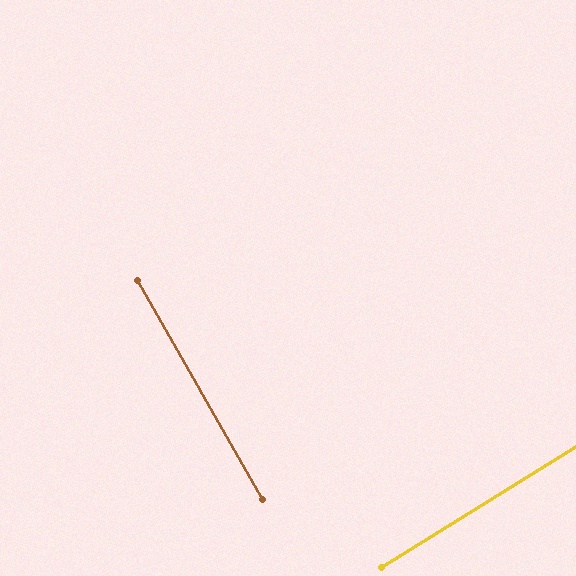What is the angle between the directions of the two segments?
Approximately 88 degrees.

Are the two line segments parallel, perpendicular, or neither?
Perpendicular — they meet at approximately 88°.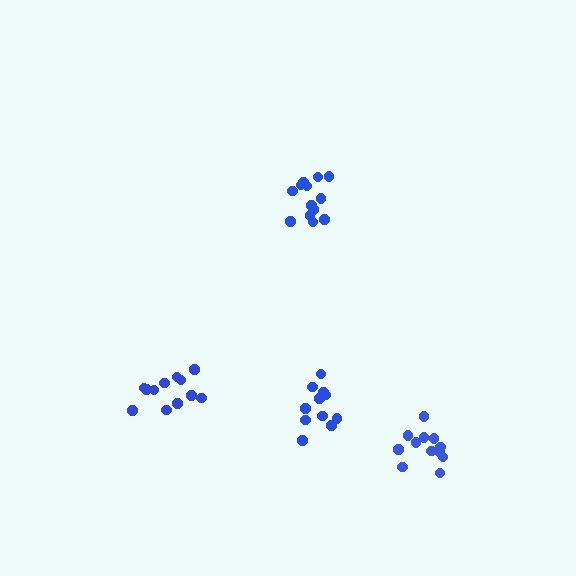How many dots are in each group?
Group 1: 11 dots, Group 2: 12 dots, Group 3: 13 dots, Group 4: 12 dots (48 total).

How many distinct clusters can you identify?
There are 4 distinct clusters.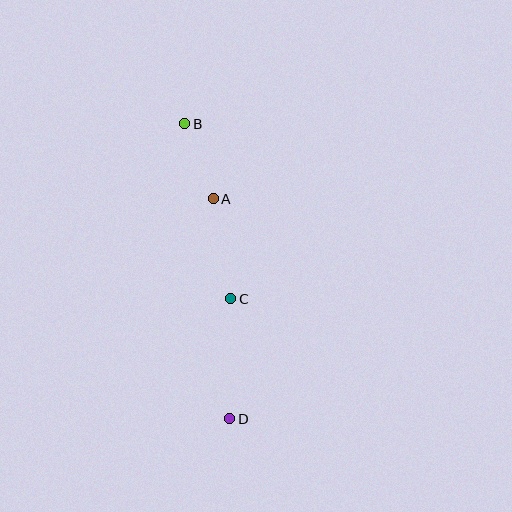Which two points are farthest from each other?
Points B and D are farthest from each other.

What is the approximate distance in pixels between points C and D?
The distance between C and D is approximately 120 pixels.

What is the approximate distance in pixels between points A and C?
The distance between A and C is approximately 101 pixels.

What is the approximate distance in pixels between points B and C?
The distance between B and C is approximately 181 pixels.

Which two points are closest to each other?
Points A and B are closest to each other.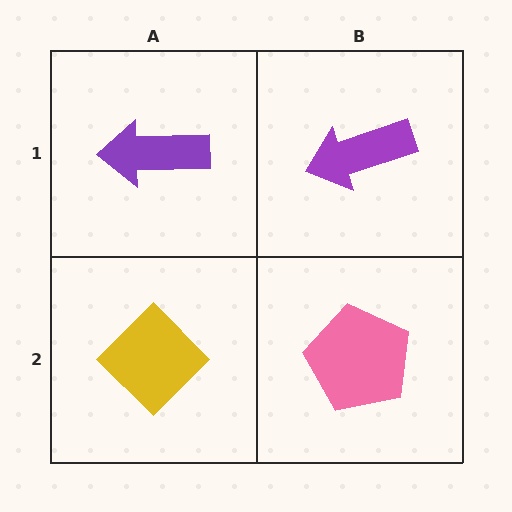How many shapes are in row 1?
2 shapes.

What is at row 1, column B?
A purple arrow.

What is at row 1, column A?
A purple arrow.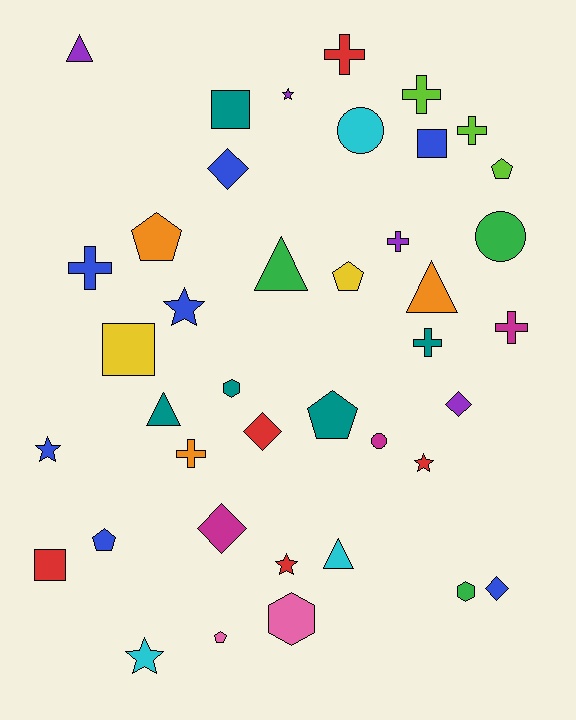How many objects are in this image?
There are 40 objects.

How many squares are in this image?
There are 4 squares.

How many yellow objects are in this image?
There are 2 yellow objects.